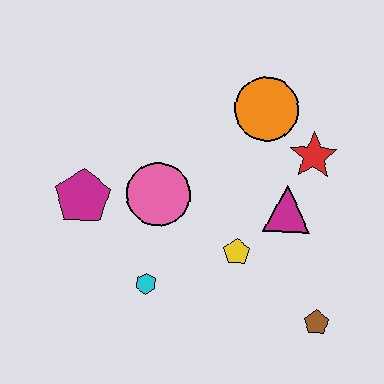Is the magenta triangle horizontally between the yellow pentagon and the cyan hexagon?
No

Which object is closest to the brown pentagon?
The yellow pentagon is closest to the brown pentagon.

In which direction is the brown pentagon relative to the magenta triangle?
The brown pentagon is below the magenta triangle.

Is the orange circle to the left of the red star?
Yes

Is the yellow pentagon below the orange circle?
Yes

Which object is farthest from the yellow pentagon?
The magenta pentagon is farthest from the yellow pentagon.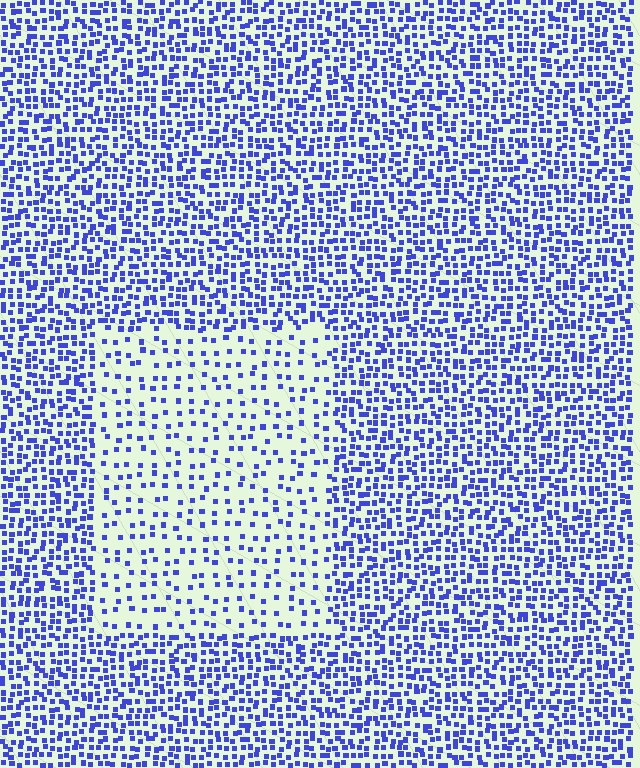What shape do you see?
I see a rectangle.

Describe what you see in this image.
The image contains small blue elements arranged at two different densities. A rectangle-shaped region is visible where the elements are less densely packed than the surrounding area.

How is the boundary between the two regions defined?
The boundary is defined by a change in element density (approximately 2.4x ratio). All elements are the same color, size, and shape.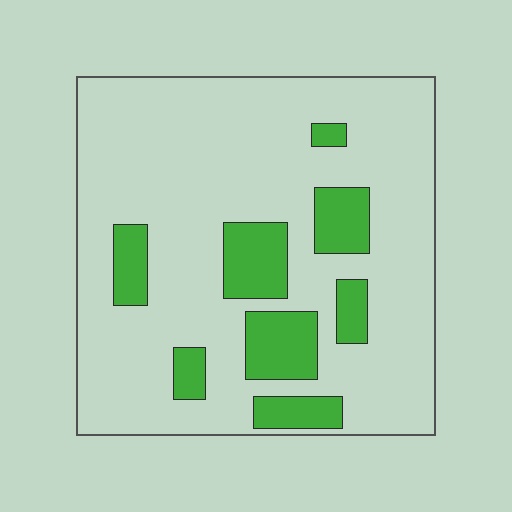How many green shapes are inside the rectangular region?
8.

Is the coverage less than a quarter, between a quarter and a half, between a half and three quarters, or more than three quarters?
Less than a quarter.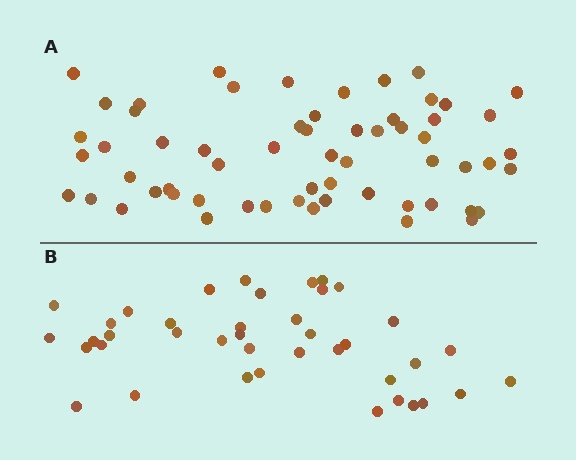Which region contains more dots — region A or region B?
Region A (the top region) has more dots.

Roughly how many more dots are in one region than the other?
Region A has approximately 20 more dots than region B.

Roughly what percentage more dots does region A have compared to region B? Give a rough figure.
About 50% more.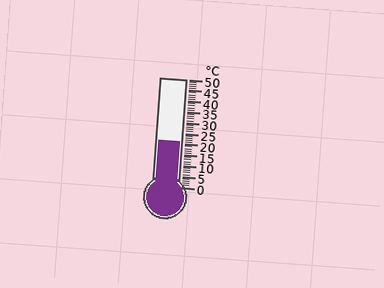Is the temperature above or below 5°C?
The temperature is above 5°C.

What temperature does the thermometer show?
The thermometer shows approximately 21°C.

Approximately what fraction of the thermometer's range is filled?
The thermometer is filled to approximately 40% of its range.